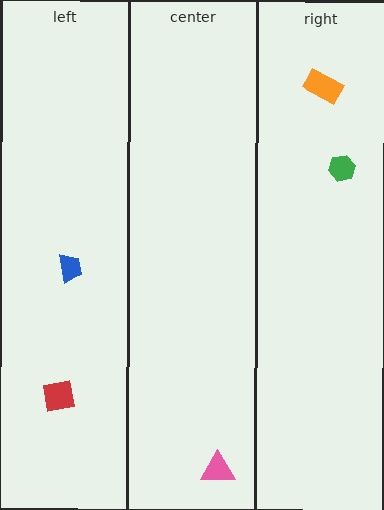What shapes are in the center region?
The pink triangle.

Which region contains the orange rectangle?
The right region.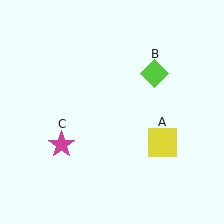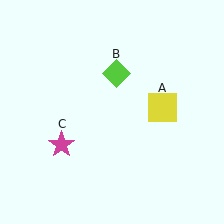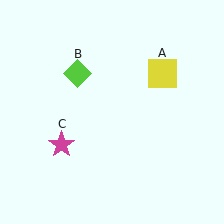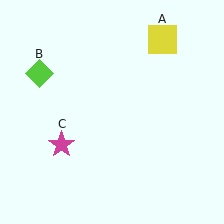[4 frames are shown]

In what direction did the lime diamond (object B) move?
The lime diamond (object B) moved left.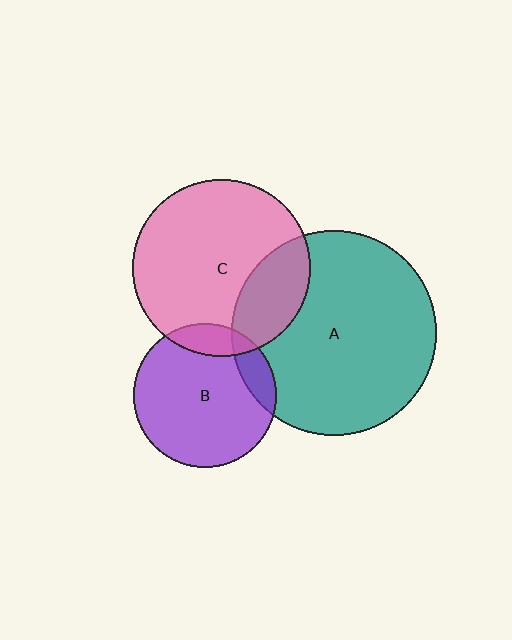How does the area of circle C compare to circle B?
Approximately 1.5 times.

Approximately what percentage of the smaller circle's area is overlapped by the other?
Approximately 25%.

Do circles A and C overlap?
Yes.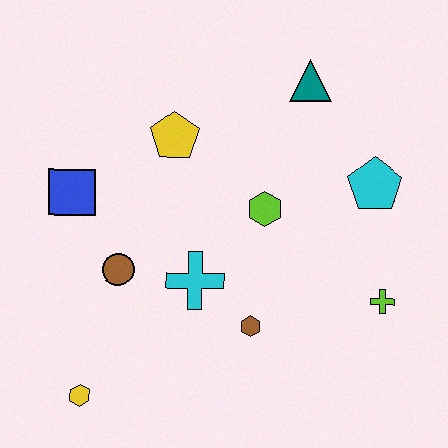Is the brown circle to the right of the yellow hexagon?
Yes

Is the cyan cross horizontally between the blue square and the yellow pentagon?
No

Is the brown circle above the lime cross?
Yes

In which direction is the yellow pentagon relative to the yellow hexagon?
The yellow pentagon is above the yellow hexagon.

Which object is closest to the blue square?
The brown circle is closest to the blue square.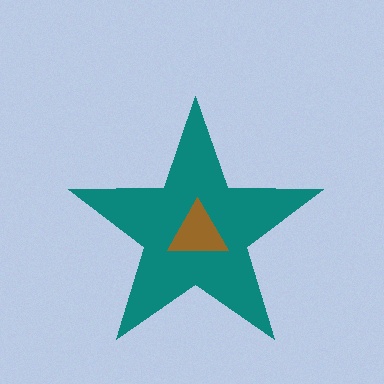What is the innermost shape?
The brown triangle.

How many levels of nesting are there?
2.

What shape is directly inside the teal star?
The brown triangle.